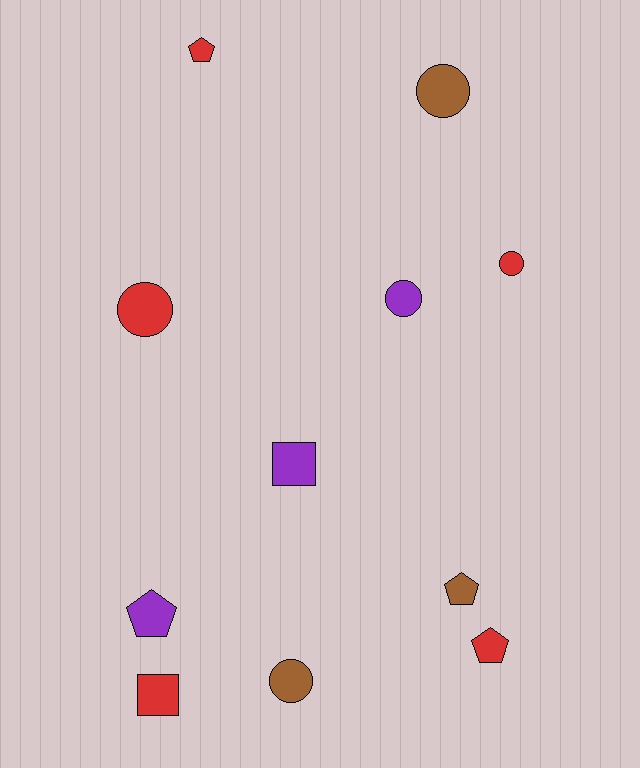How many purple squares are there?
There is 1 purple square.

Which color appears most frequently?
Red, with 5 objects.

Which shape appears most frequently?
Circle, with 5 objects.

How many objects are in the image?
There are 11 objects.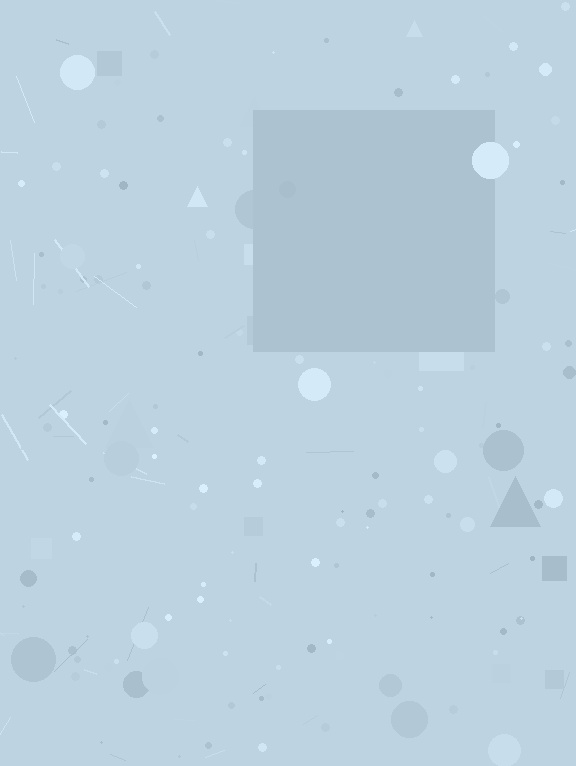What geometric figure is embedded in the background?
A square is embedded in the background.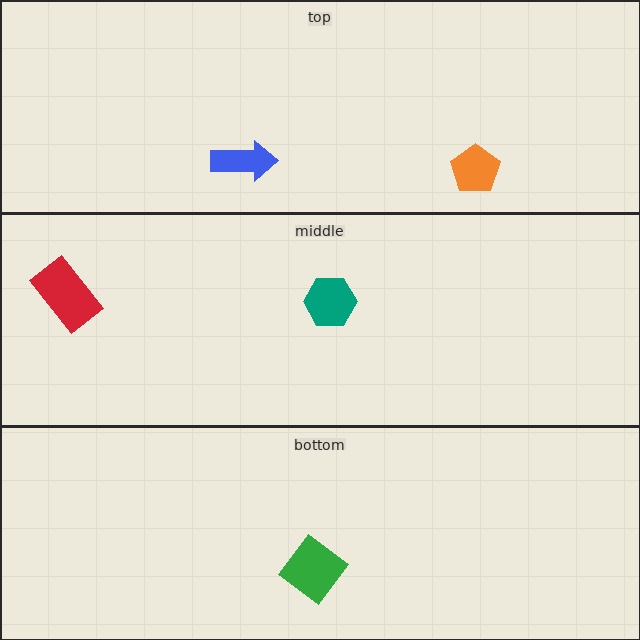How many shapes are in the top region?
2.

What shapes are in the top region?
The orange pentagon, the blue arrow.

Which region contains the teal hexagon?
The middle region.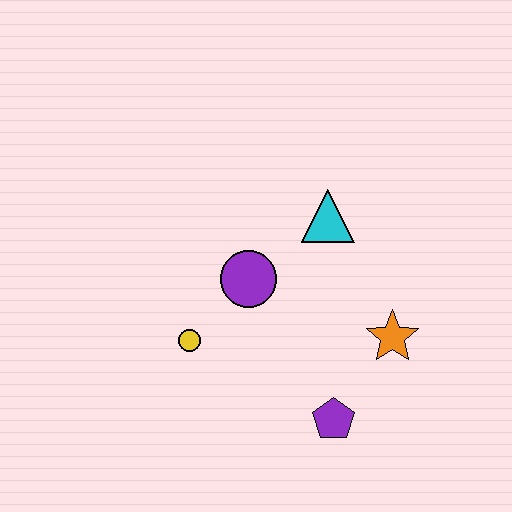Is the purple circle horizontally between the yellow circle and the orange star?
Yes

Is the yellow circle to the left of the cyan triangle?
Yes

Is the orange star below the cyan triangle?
Yes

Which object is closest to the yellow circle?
The purple circle is closest to the yellow circle.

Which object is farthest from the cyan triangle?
The purple pentagon is farthest from the cyan triangle.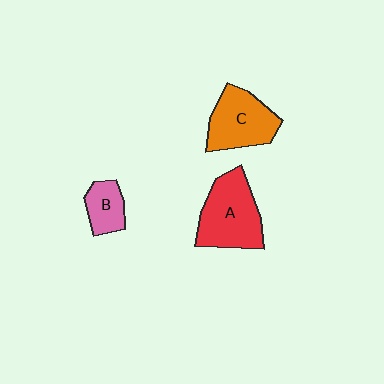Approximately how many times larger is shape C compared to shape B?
Approximately 1.9 times.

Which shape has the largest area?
Shape A (red).